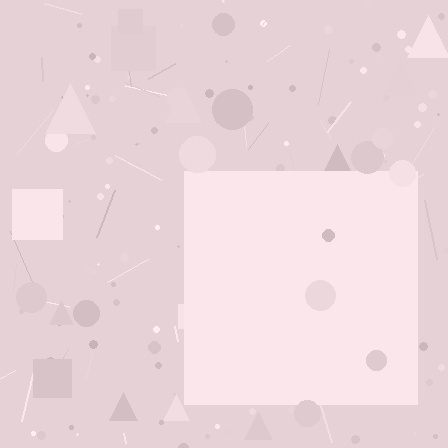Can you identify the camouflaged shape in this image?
The camouflaged shape is a square.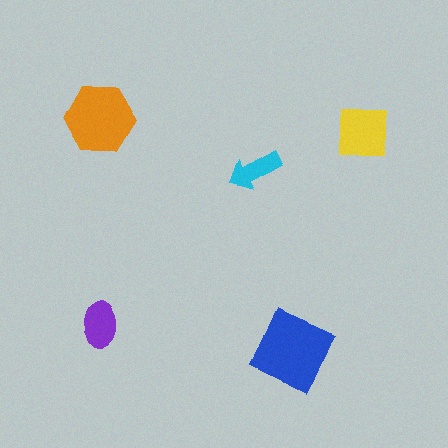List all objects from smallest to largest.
The cyan arrow, the purple ellipse, the yellow square, the orange hexagon, the blue diamond.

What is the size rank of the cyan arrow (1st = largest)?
5th.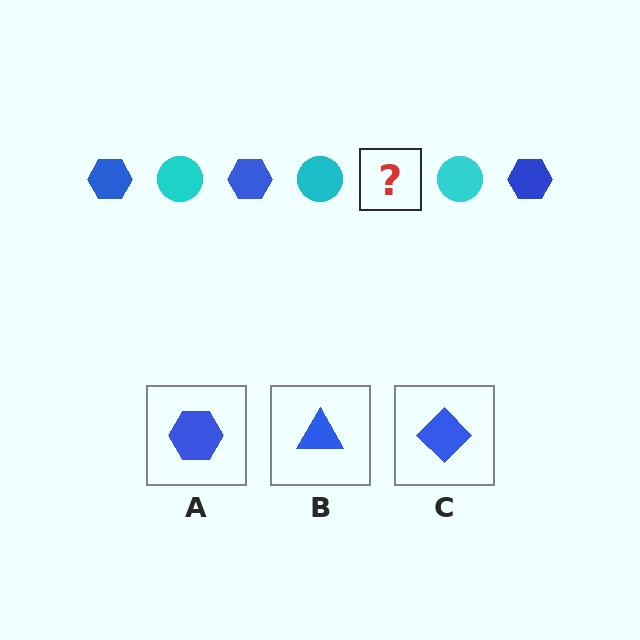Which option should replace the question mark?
Option A.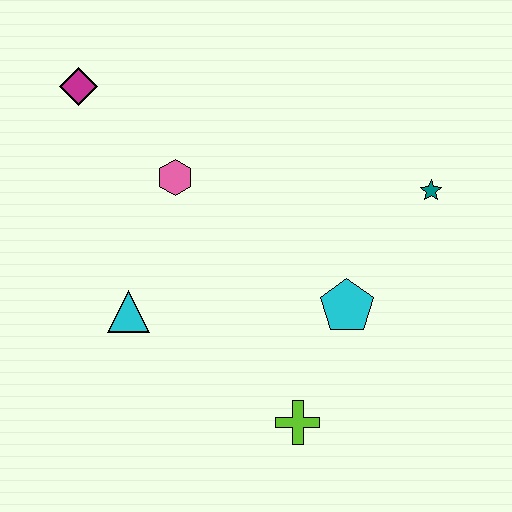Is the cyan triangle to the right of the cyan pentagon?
No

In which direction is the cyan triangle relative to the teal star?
The cyan triangle is to the left of the teal star.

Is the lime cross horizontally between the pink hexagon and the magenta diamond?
No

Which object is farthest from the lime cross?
The magenta diamond is farthest from the lime cross.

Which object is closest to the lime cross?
The cyan pentagon is closest to the lime cross.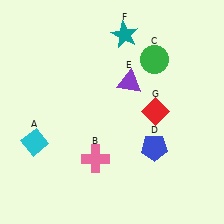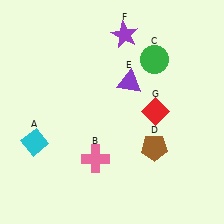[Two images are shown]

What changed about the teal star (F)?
In Image 1, F is teal. In Image 2, it changed to purple.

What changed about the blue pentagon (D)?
In Image 1, D is blue. In Image 2, it changed to brown.